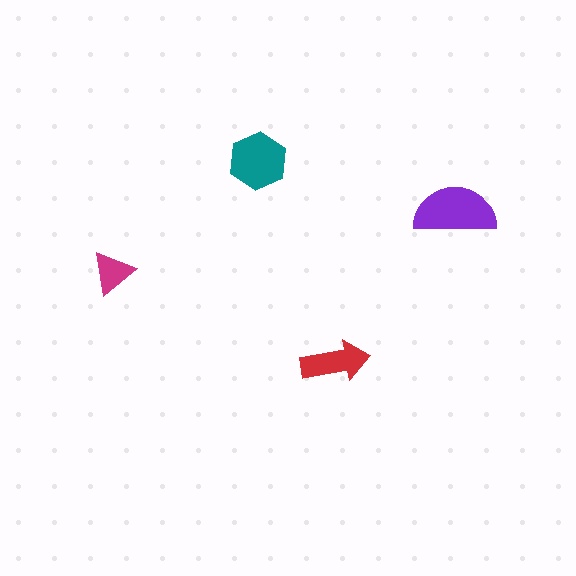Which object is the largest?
The purple semicircle.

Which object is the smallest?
The magenta triangle.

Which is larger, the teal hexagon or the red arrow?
The teal hexagon.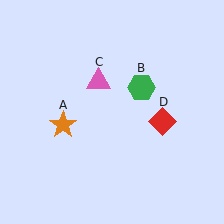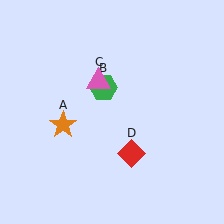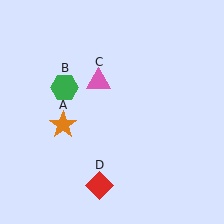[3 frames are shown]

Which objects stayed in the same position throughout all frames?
Orange star (object A) and pink triangle (object C) remained stationary.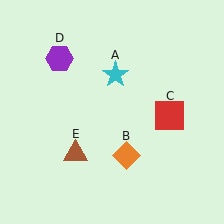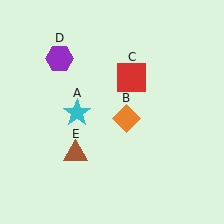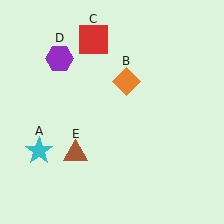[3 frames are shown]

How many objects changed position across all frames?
3 objects changed position: cyan star (object A), orange diamond (object B), red square (object C).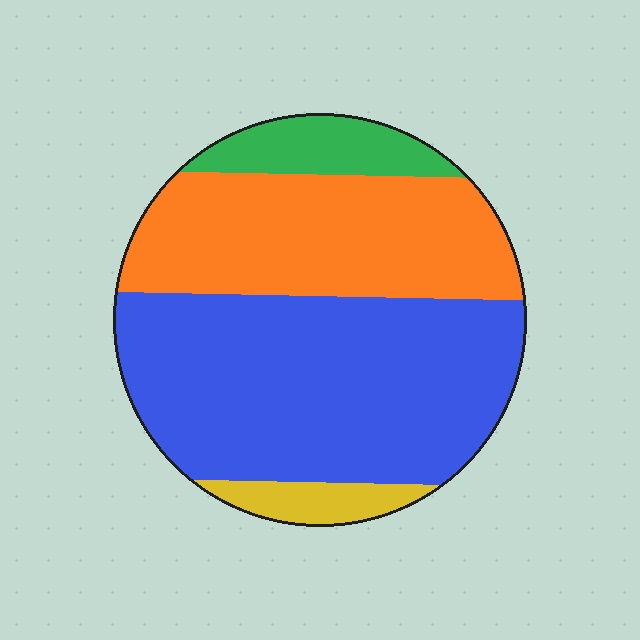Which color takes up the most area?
Blue, at roughly 50%.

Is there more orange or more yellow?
Orange.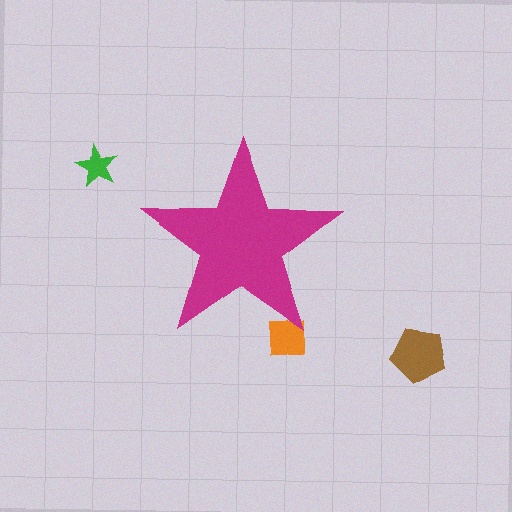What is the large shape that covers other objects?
A magenta star.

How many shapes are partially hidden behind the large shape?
1 shape is partially hidden.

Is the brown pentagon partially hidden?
No, the brown pentagon is fully visible.